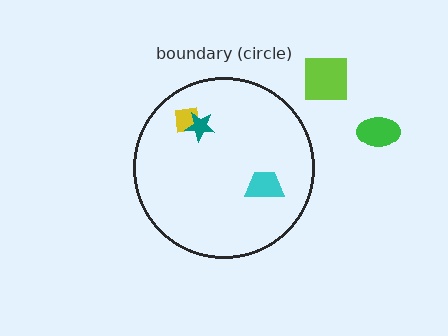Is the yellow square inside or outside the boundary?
Inside.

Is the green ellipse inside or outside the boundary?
Outside.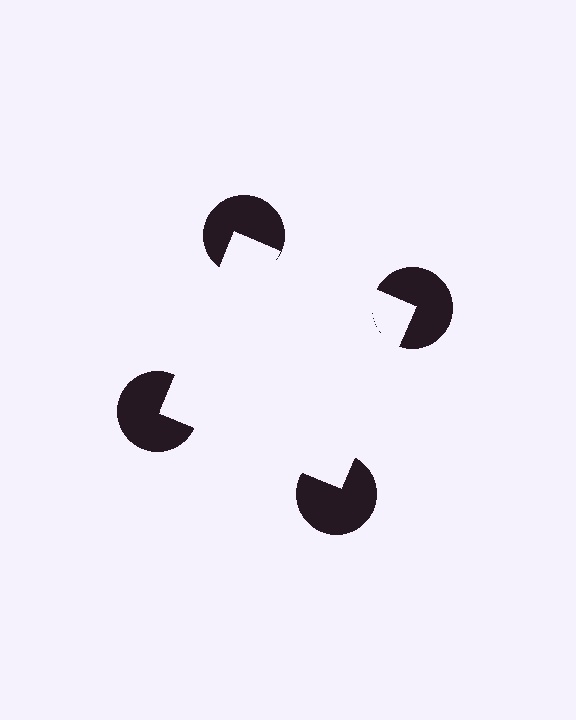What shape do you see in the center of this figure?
An illusory square — its edges are inferred from the aligned wedge cuts in the pac-man discs, not physically drawn.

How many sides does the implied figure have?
4 sides.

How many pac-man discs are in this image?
There are 4 — one at each vertex of the illusory square.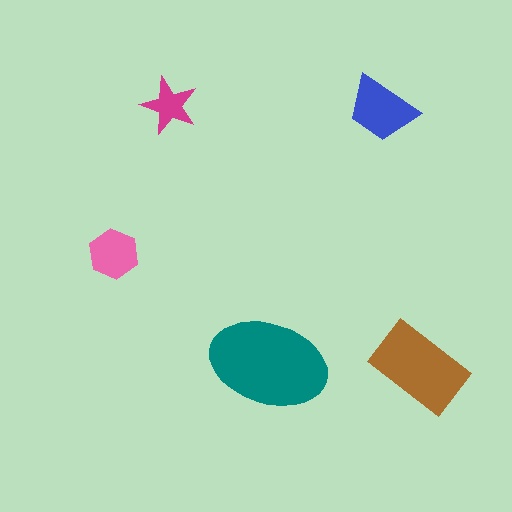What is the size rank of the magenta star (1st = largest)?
5th.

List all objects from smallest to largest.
The magenta star, the pink hexagon, the blue trapezoid, the brown rectangle, the teal ellipse.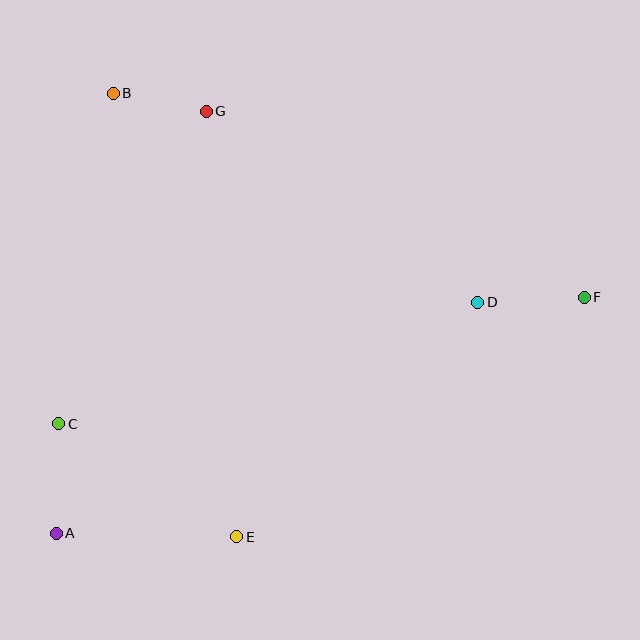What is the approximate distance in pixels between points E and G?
The distance between E and G is approximately 426 pixels.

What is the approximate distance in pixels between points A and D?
The distance between A and D is approximately 481 pixels.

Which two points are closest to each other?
Points B and G are closest to each other.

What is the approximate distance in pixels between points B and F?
The distance between B and F is approximately 513 pixels.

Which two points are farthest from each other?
Points A and F are farthest from each other.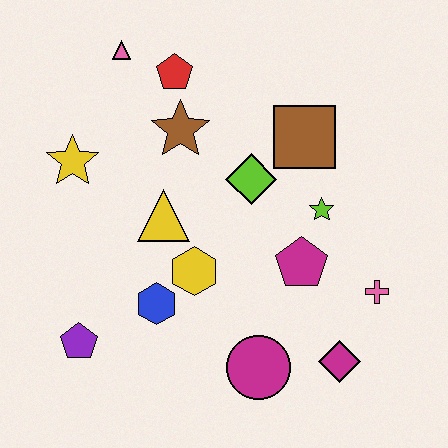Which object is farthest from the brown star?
The magenta diamond is farthest from the brown star.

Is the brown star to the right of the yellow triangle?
Yes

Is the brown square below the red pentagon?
Yes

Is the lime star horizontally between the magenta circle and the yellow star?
No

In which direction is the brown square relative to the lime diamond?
The brown square is to the right of the lime diamond.